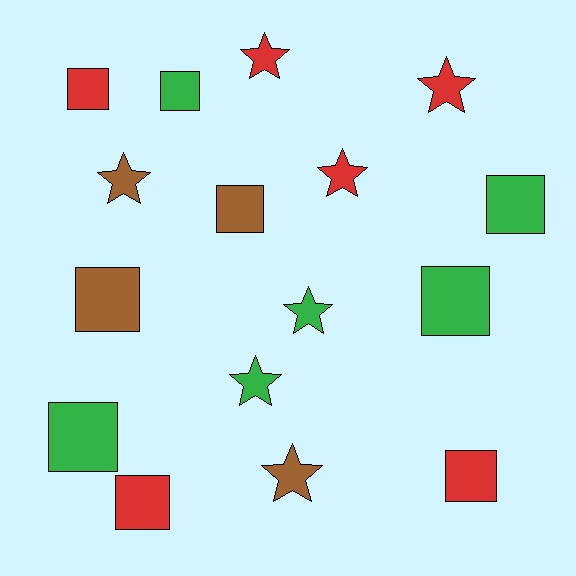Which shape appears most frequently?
Square, with 9 objects.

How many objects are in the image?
There are 16 objects.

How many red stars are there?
There are 3 red stars.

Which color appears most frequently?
Red, with 6 objects.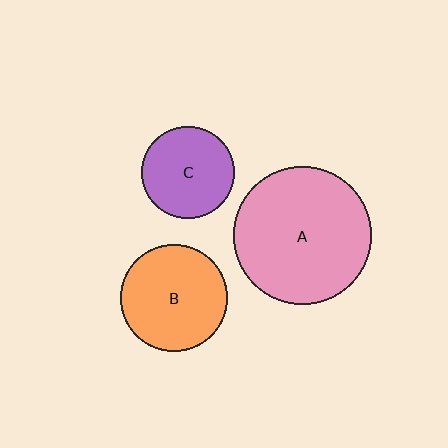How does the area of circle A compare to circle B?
Approximately 1.7 times.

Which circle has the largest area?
Circle A (pink).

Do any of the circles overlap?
No, none of the circles overlap.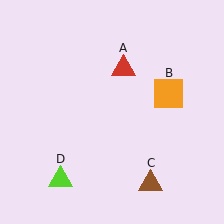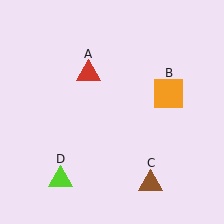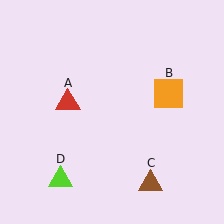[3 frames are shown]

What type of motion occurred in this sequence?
The red triangle (object A) rotated counterclockwise around the center of the scene.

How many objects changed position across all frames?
1 object changed position: red triangle (object A).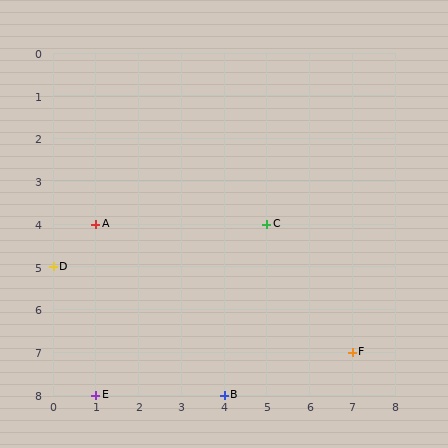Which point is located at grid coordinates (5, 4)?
Point C is at (5, 4).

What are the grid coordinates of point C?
Point C is at grid coordinates (5, 4).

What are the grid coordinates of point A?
Point A is at grid coordinates (1, 4).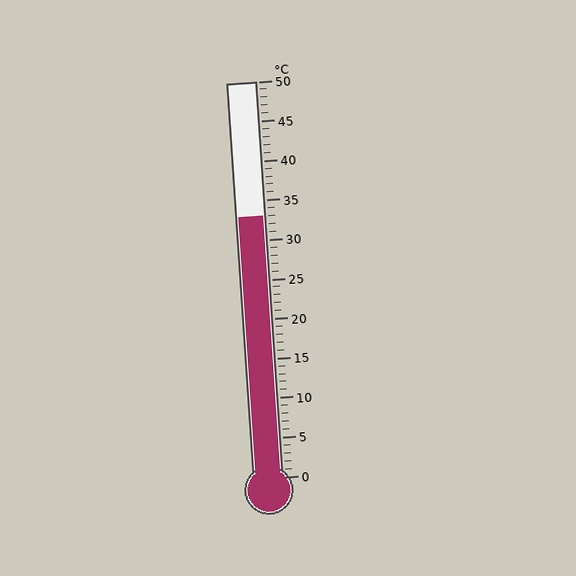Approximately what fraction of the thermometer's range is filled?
The thermometer is filled to approximately 65% of its range.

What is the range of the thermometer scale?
The thermometer scale ranges from 0°C to 50°C.